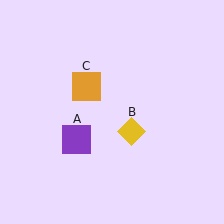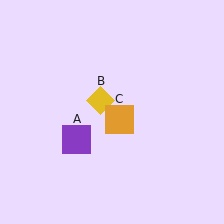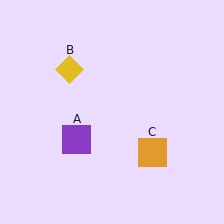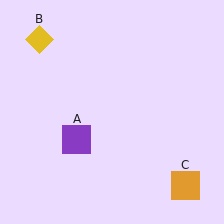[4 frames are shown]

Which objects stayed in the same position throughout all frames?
Purple square (object A) remained stationary.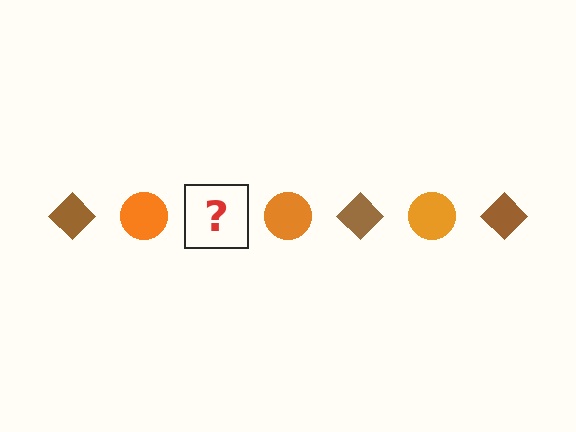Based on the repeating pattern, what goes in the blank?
The blank should be a brown diamond.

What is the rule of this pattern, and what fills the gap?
The rule is that the pattern alternates between brown diamond and orange circle. The gap should be filled with a brown diamond.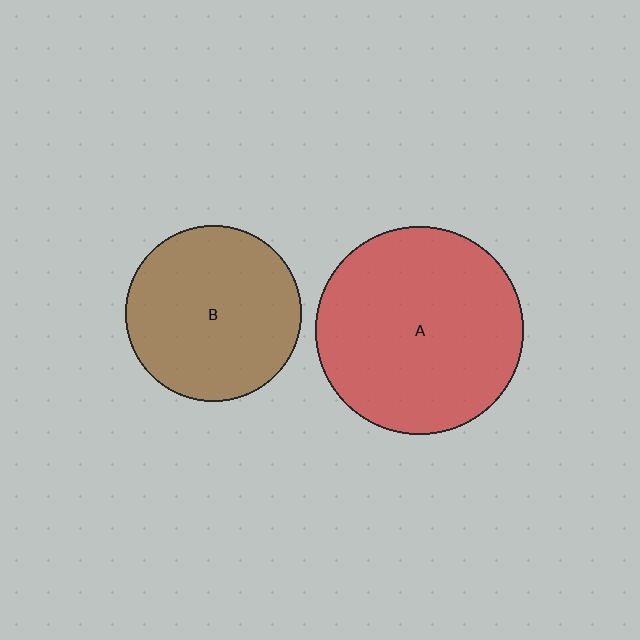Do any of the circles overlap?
No, none of the circles overlap.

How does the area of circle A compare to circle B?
Approximately 1.4 times.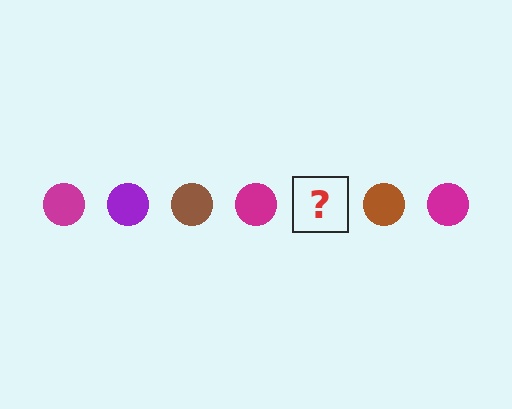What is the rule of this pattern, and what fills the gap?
The rule is that the pattern cycles through magenta, purple, brown circles. The gap should be filled with a purple circle.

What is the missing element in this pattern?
The missing element is a purple circle.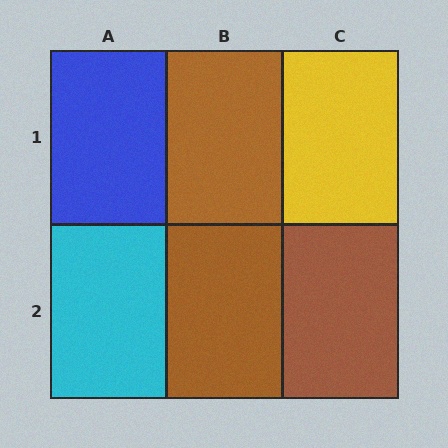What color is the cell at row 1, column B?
Brown.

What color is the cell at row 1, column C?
Yellow.